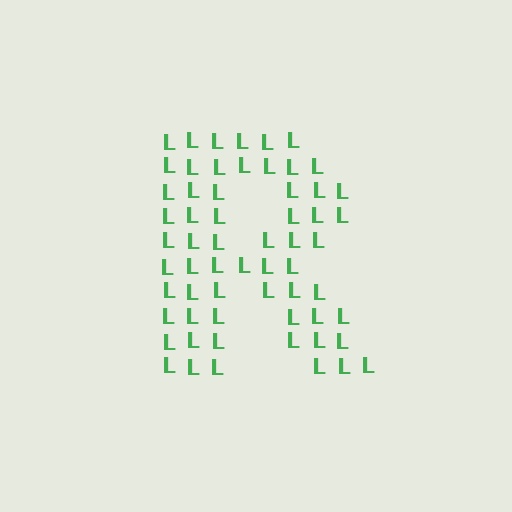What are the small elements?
The small elements are letter L's.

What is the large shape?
The large shape is the letter R.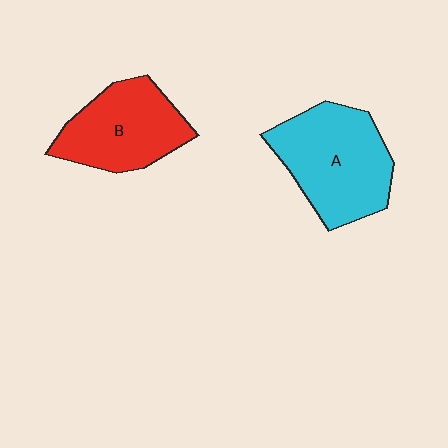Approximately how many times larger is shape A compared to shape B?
Approximately 1.2 times.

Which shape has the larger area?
Shape A (cyan).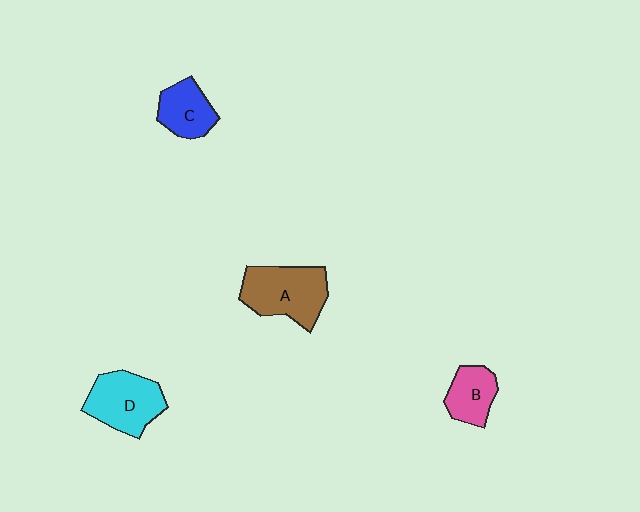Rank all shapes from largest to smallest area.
From largest to smallest: A (brown), D (cyan), C (blue), B (pink).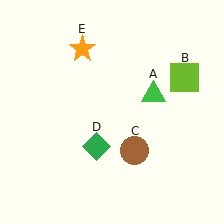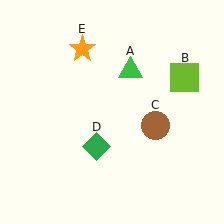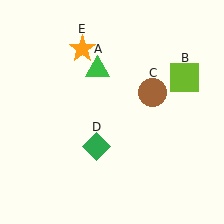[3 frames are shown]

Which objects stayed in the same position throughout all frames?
Lime square (object B) and green diamond (object D) and orange star (object E) remained stationary.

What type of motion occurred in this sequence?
The green triangle (object A), brown circle (object C) rotated counterclockwise around the center of the scene.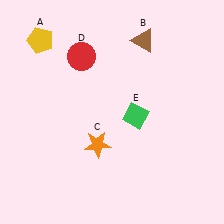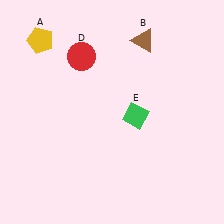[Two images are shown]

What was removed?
The orange star (C) was removed in Image 2.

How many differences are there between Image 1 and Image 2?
There is 1 difference between the two images.